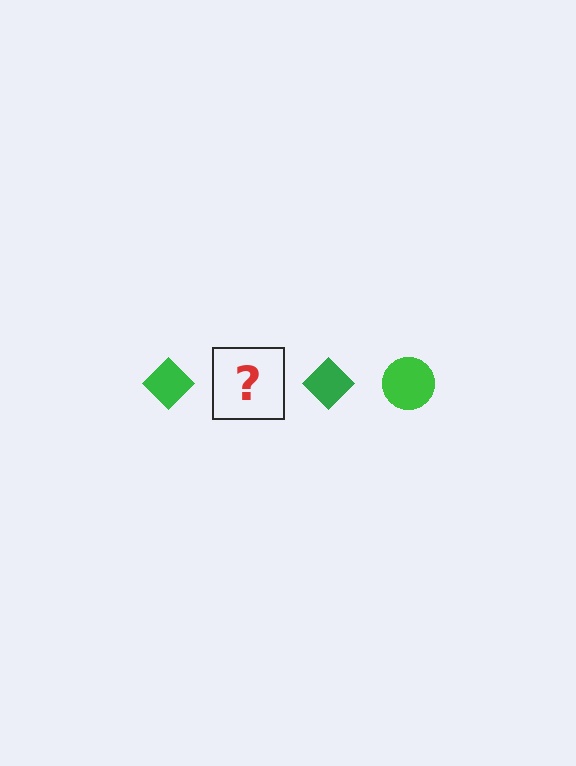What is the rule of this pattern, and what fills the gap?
The rule is that the pattern cycles through diamond, circle shapes in green. The gap should be filled with a green circle.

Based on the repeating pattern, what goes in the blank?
The blank should be a green circle.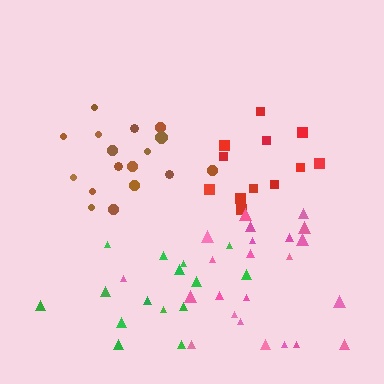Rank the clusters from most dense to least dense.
red, brown, pink, green.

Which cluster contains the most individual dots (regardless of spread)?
Pink (24).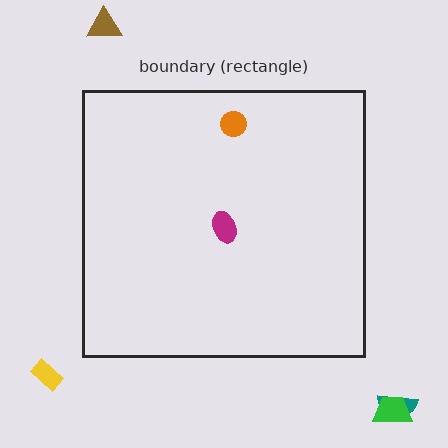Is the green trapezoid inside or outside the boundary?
Outside.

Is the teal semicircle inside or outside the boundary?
Outside.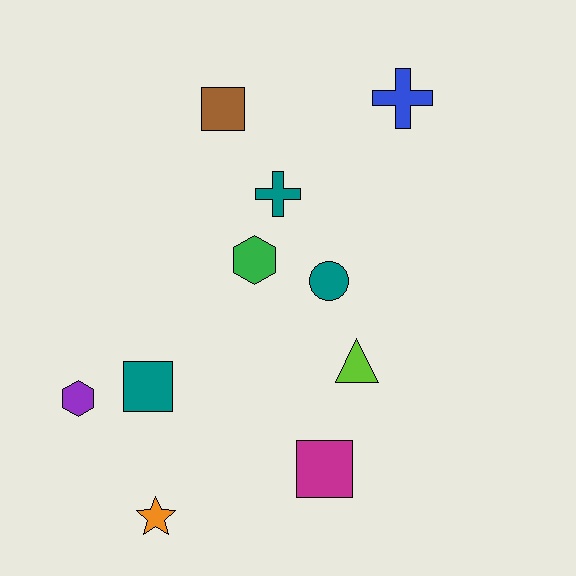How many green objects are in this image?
There is 1 green object.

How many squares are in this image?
There are 3 squares.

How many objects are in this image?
There are 10 objects.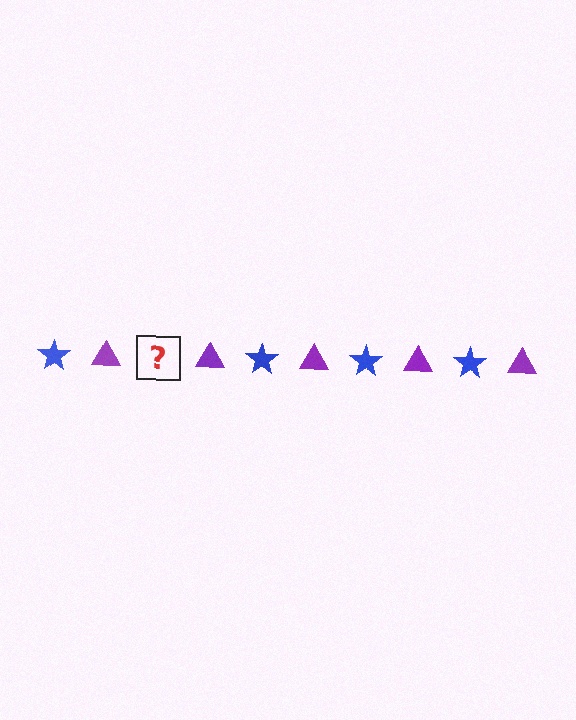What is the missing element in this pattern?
The missing element is a blue star.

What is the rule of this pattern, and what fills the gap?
The rule is that the pattern alternates between blue star and purple triangle. The gap should be filled with a blue star.